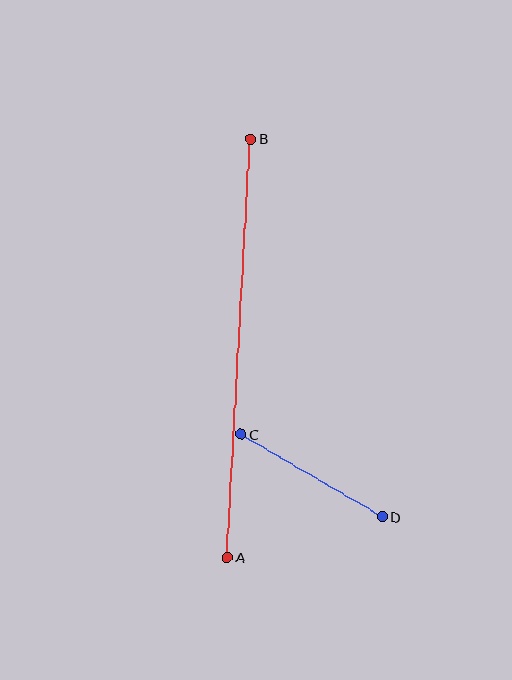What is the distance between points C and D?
The distance is approximately 164 pixels.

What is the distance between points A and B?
The distance is approximately 419 pixels.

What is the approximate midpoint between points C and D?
The midpoint is at approximately (312, 475) pixels.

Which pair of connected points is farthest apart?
Points A and B are farthest apart.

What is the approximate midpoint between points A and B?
The midpoint is at approximately (239, 348) pixels.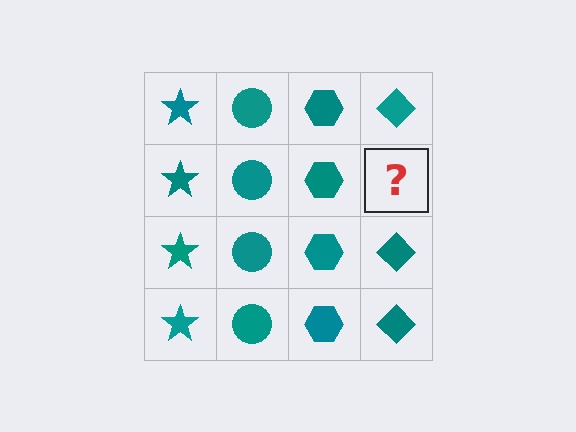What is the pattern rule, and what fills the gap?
The rule is that each column has a consistent shape. The gap should be filled with a teal diamond.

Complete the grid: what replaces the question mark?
The question mark should be replaced with a teal diamond.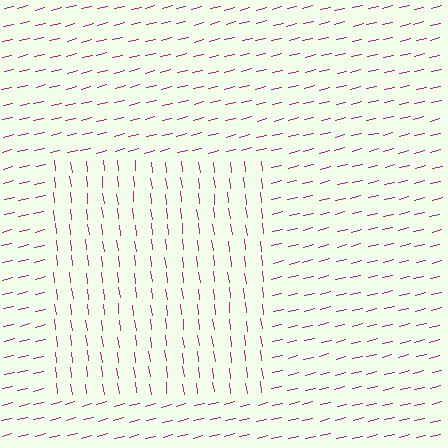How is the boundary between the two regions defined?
The boundary is defined purely by a change in line orientation (approximately 83 degrees difference). All lines are the same color and thickness.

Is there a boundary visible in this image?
Yes, there is a texture boundary formed by a change in line orientation.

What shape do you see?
I see a rectangle.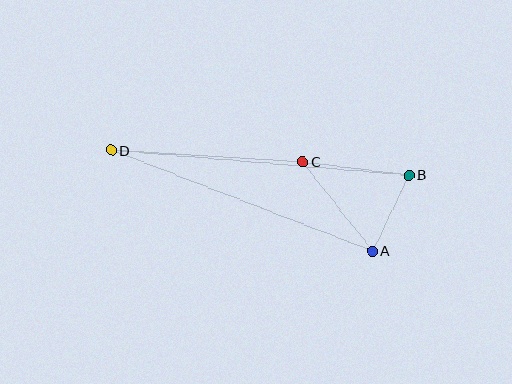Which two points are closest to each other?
Points A and B are closest to each other.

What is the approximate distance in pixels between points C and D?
The distance between C and D is approximately 192 pixels.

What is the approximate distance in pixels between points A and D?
The distance between A and D is approximately 280 pixels.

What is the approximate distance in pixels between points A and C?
The distance between A and C is approximately 113 pixels.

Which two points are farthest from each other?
Points B and D are farthest from each other.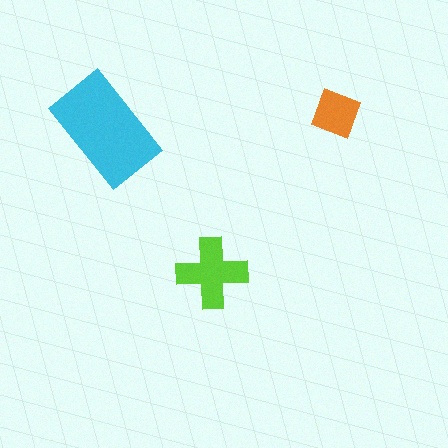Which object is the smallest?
The orange square.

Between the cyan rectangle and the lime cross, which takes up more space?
The cyan rectangle.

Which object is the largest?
The cyan rectangle.